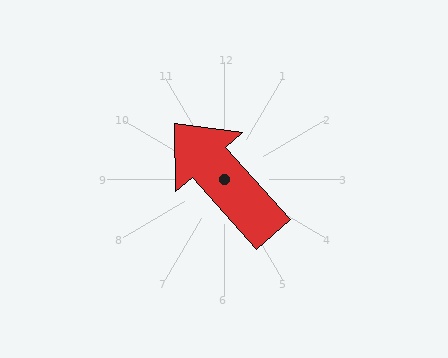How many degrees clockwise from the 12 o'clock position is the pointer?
Approximately 318 degrees.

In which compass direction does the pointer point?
Northwest.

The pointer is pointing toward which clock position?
Roughly 11 o'clock.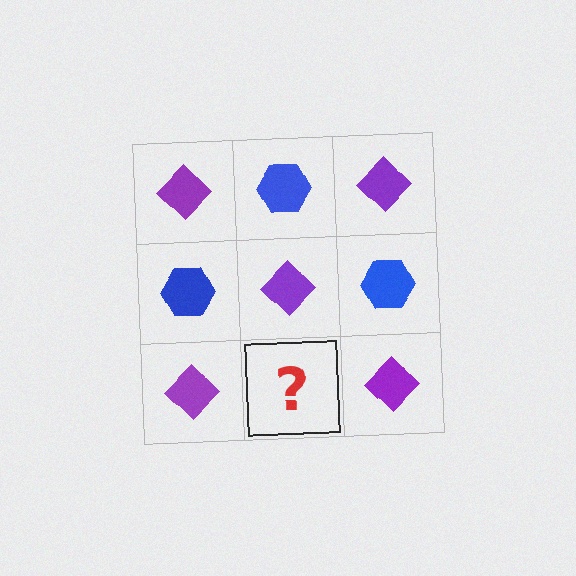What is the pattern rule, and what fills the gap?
The rule is that it alternates purple diamond and blue hexagon in a checkerboard pattern. The gap should be filled with a blue hexagon.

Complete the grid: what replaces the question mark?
The question mark should be replaced with a blue hexagon.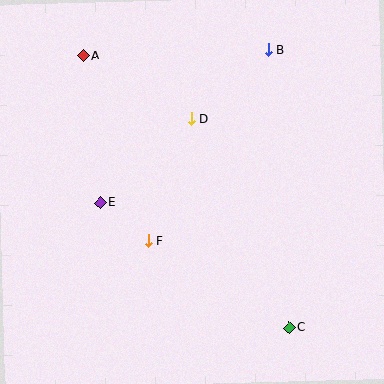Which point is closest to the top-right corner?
Point B is closest to the top-right corner.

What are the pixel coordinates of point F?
Point F is at (149, 241).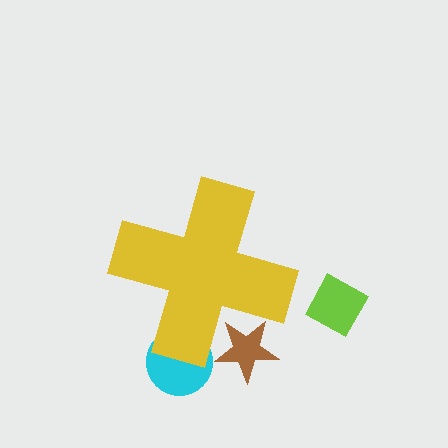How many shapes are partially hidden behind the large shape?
2 shapes are partially hidden.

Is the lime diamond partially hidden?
No, the lime diamond is fully visible.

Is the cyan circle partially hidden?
Yes, the cyan circle is partially hidden behind the yellow cross.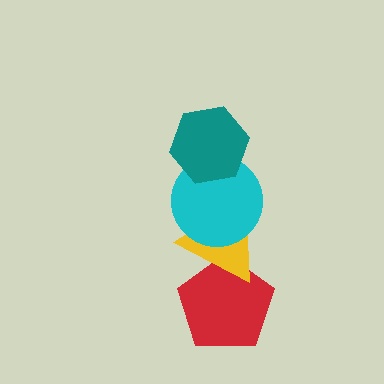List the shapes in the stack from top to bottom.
From top to bottom: the teal hexagon, the cyan circle, the yellow triangle, the red pentagon.